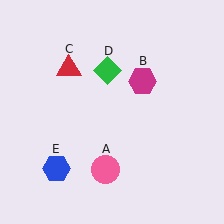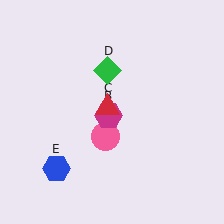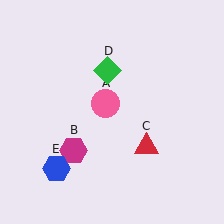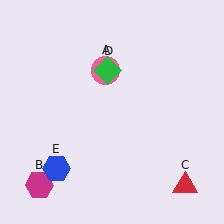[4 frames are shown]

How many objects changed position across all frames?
3 objects changed position: pink circle (object A), magenta hexagon (object B), red triangle (object C).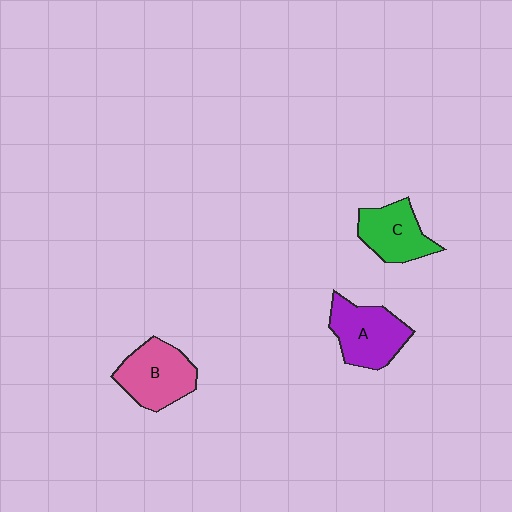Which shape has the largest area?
Shape A (purple).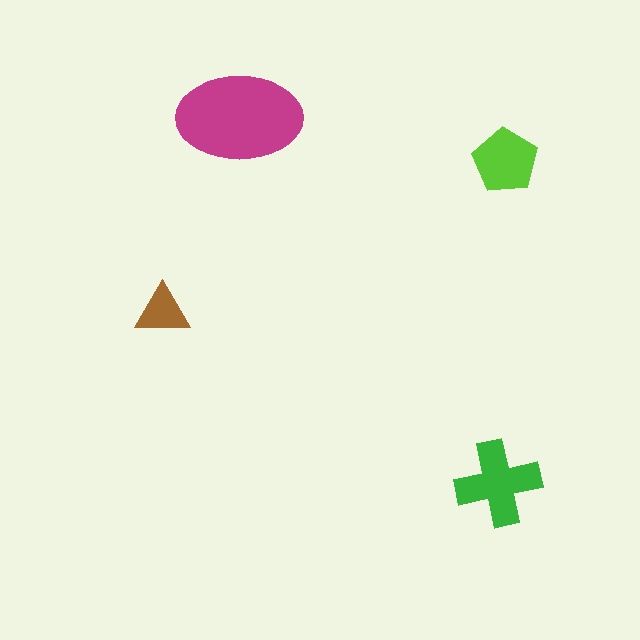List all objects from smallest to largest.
The brown triangle, the lime pentagon, the green cross, the magenta ellipse.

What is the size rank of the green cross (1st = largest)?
2nd.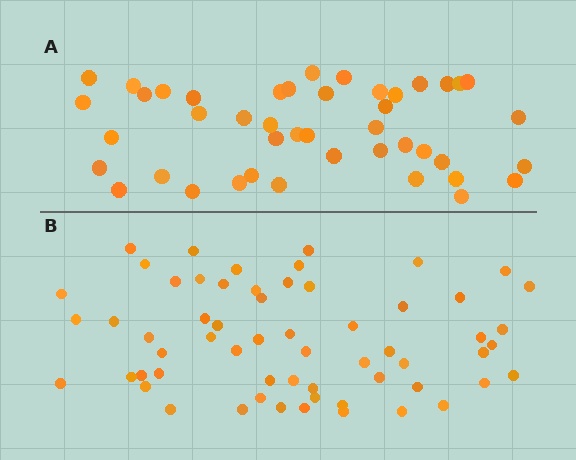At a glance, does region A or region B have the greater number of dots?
Region B (the bottom region) has more dots.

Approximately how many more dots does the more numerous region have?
Region B has approximately 15 more dots than region A.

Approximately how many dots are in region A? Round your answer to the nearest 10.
About 40 dots. (The exact count is 44, which rounds to 40.)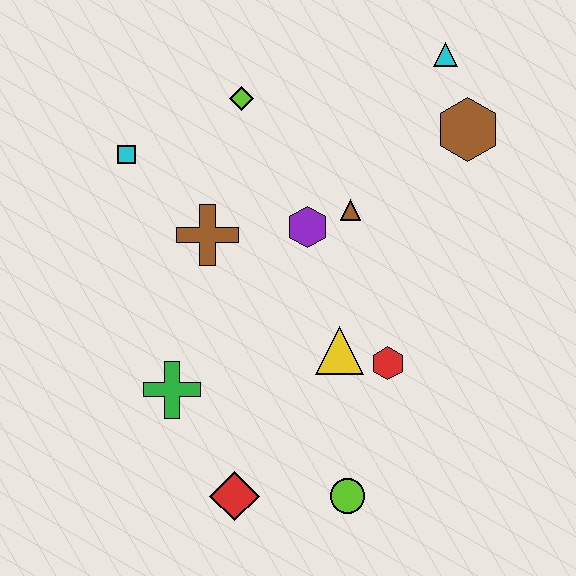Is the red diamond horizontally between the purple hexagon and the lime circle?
No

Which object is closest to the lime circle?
The red diamond is closest to the lime circle.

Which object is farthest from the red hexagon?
The cyan square is farthest from the red hexagon.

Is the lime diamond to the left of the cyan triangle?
Yes